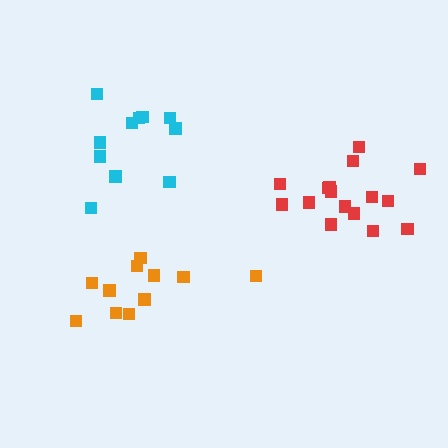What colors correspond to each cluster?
The clusters are colored: cyan, orange, red.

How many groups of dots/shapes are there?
There are 3 groups.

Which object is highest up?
The cyan cluster is topmost.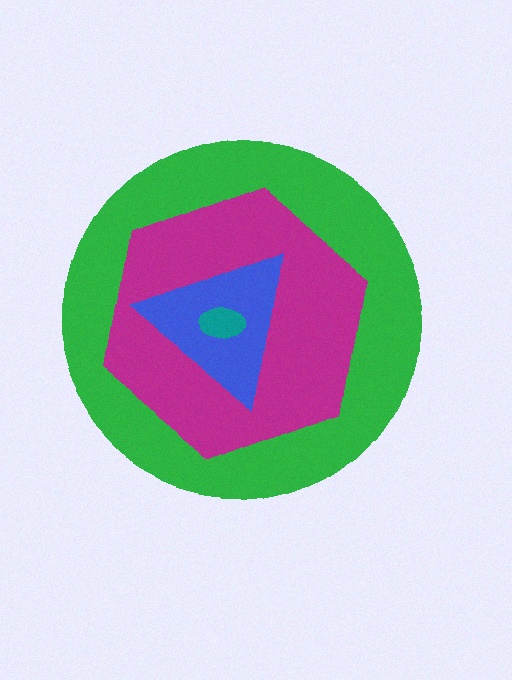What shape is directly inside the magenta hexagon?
The blue triangle.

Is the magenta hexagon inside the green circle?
Yes.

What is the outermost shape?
The green circle.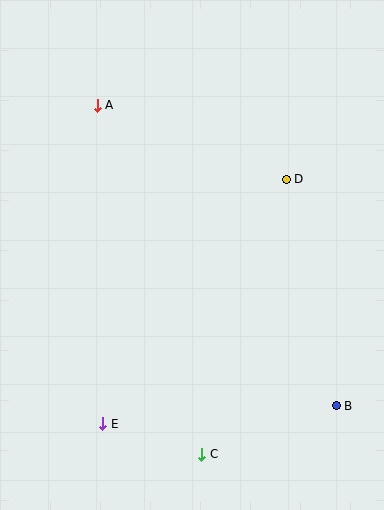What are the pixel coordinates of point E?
Point E is at (103, 424).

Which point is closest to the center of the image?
Point D at (286, 179) is closest to the center.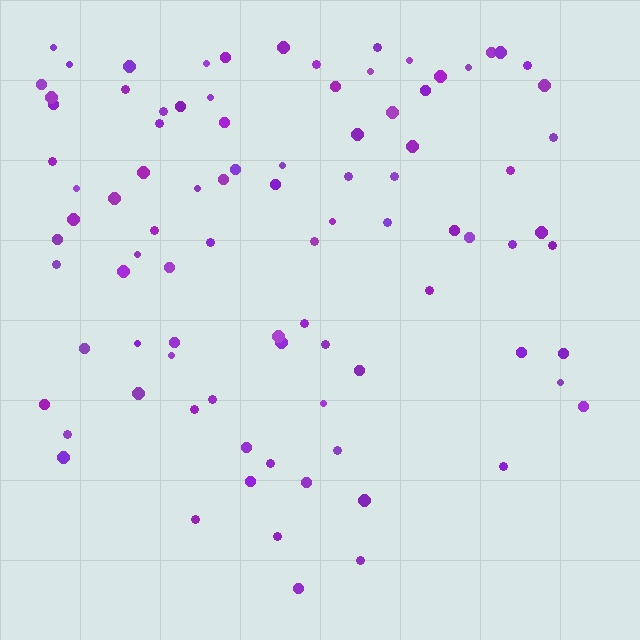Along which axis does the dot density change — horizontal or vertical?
Vertical.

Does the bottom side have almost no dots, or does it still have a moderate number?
Still a moderate number, just noticeably fewer than the top.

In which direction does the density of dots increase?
From bottom to top, with the top side densest.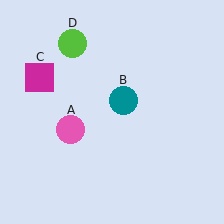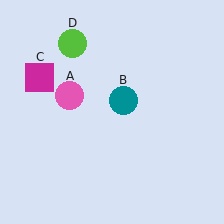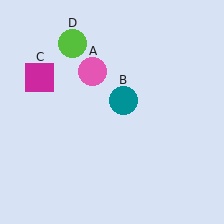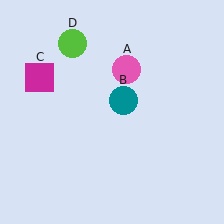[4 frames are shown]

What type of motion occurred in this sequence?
The pink circle (object A) rotated clockwise around the center of the scene.